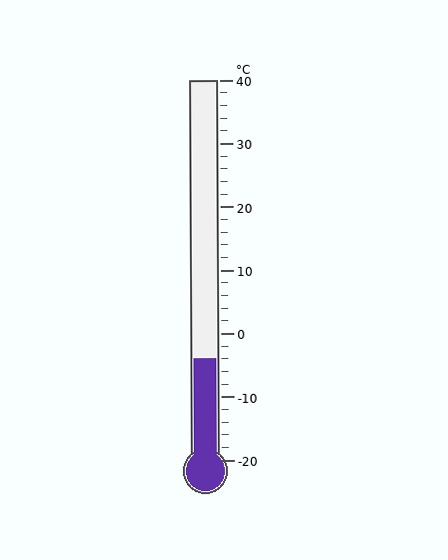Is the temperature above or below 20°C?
The temperature is below 20°C.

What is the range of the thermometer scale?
The thermometer scale ranges from -20°C to 40°C.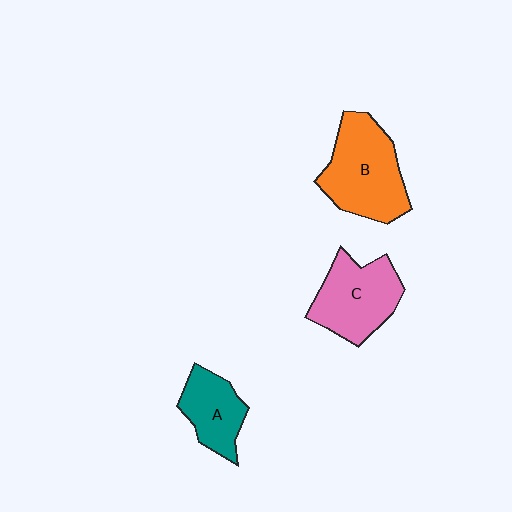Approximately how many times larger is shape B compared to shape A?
Approximately 1.7 times.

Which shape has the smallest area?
Shape A (teal).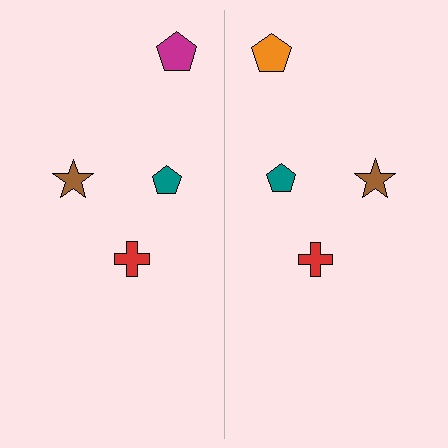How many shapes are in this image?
There are 8 shapes in this image.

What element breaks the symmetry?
The orange pentagon on the right side breaks the symmetry — its mirror counterpart is magenta.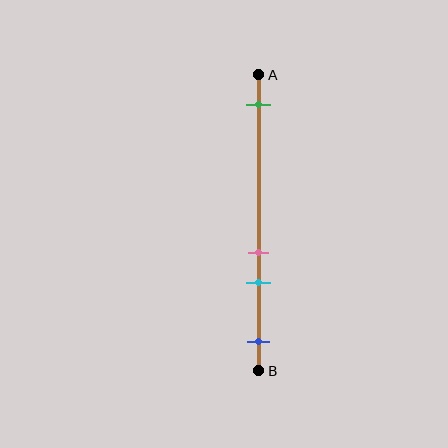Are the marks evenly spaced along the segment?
No, the marks are not evenly spaced.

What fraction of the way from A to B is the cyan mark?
The cyan mark is approximately 70% (0.7) of the way from A to B.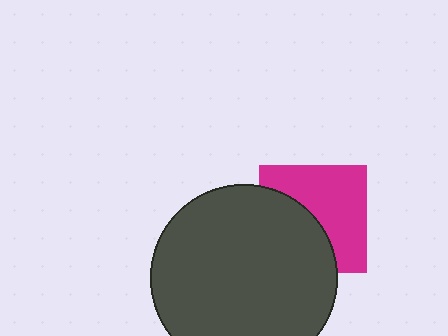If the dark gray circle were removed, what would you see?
You would see the complete magenta square.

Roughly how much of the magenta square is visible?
About half of it is visible (roughly 56%).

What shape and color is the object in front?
The object in front is a dark gray circle.